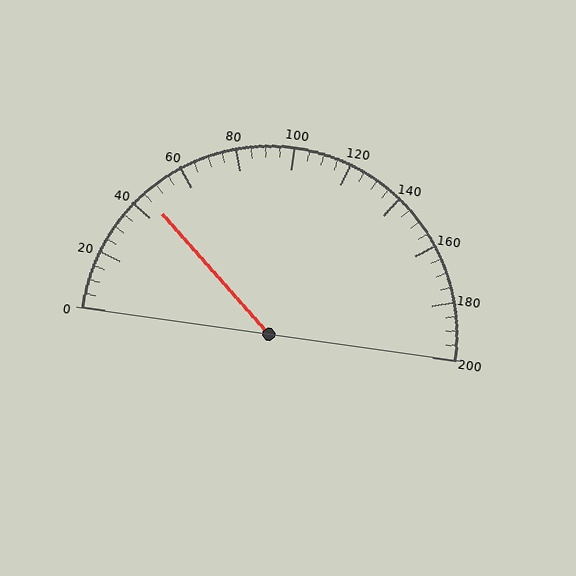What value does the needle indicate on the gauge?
The needle indicates approximately 45.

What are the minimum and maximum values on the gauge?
The gauge ranges from 0 to 200.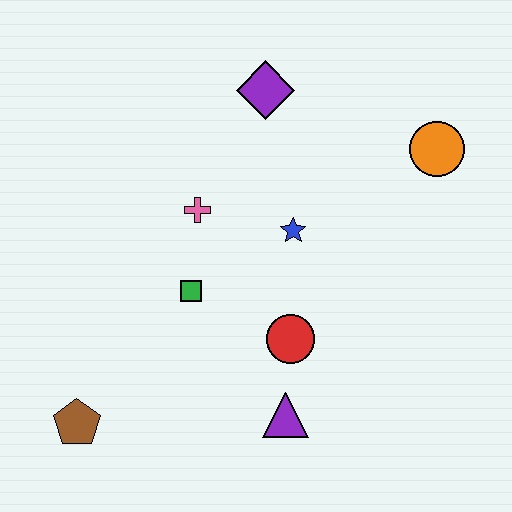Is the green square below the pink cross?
Yes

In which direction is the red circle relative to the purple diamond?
The red circle is below the purple diamond.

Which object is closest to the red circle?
The purple triangle is closest to the red circle.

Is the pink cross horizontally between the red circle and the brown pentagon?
Yes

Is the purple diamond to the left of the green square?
No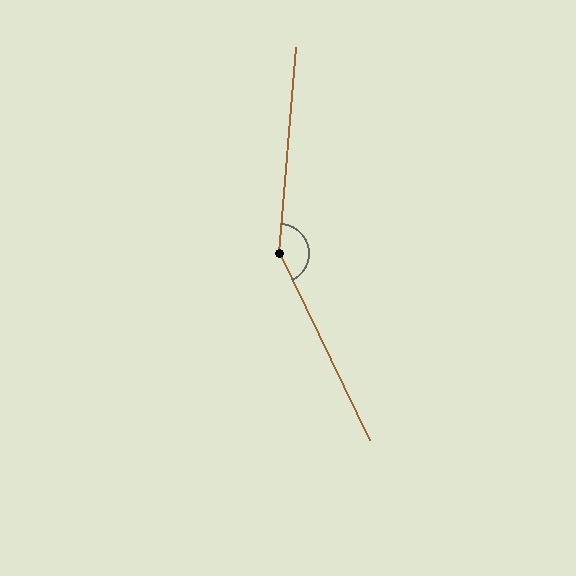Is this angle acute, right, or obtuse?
It is obtuse.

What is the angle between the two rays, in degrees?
Approximately 149 degrees.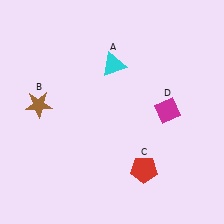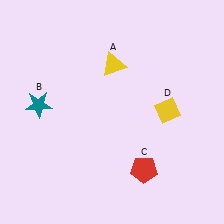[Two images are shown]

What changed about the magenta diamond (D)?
In Image 1, D is magenta. In Image 2, it changed to yellow.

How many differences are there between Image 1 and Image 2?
There are 3 differences between the two images.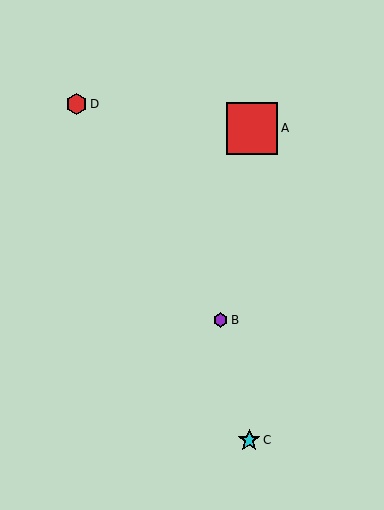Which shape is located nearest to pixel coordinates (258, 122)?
The red square (labeled A) at (252, 128) is nearest to that location.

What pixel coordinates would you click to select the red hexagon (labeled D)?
Click at (76, 104) to select the red hexagon D.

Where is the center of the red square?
The center of the red square is at (252, 128).